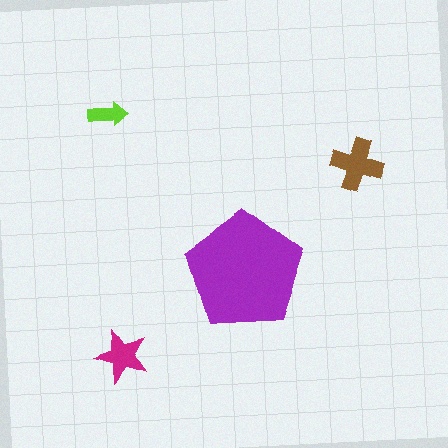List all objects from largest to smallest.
The purple pentagon, the brown cross, the magenta star, the lime arrow.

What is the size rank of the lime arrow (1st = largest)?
4th.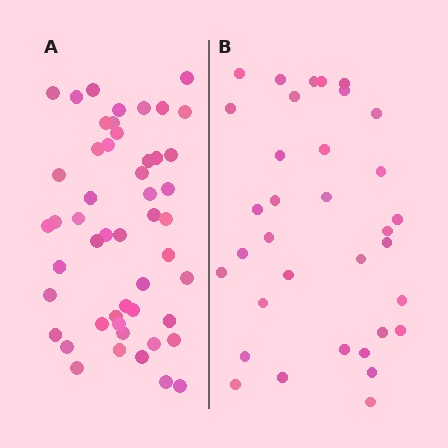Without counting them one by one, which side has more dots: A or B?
Region A (the left region) has more dots.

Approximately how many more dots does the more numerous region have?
Region A has approximately 15 more dots than region B.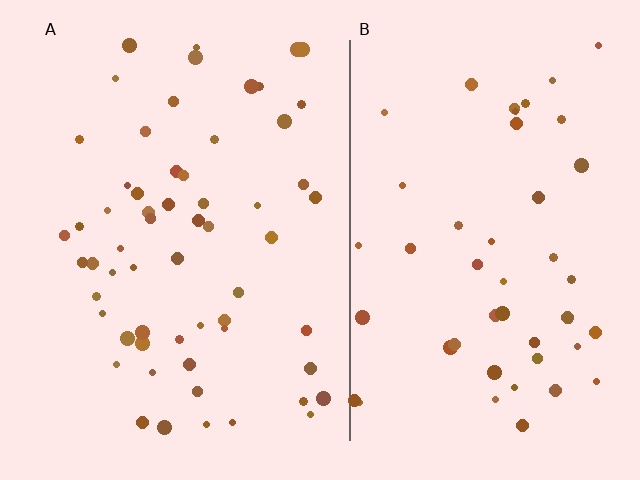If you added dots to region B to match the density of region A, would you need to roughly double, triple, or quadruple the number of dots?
Approximately double.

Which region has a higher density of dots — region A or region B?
A (the left).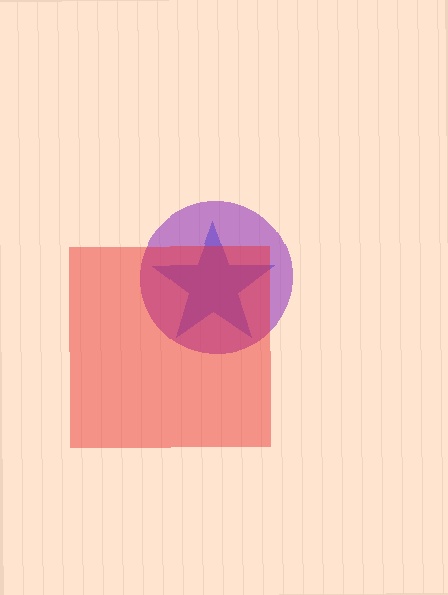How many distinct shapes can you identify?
There are 3 distinct shapes: a blue star, a purple circle, a red square.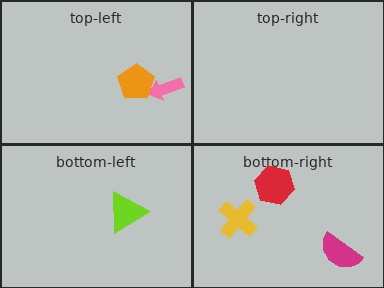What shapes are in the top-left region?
The pink arrow, the orange pentagon.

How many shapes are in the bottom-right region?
3.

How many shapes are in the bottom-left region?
1.